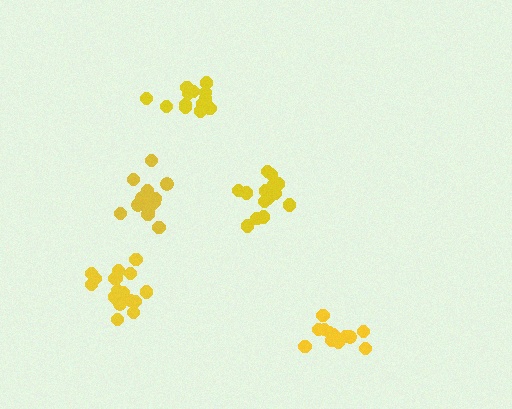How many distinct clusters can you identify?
There are 5 distinct clusters.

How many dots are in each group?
Group 1: 14 dots, Group 2: 18 dots, Group 3: 13 dots, Group 4: 14 dots, Group 5: 16 dots (75 total).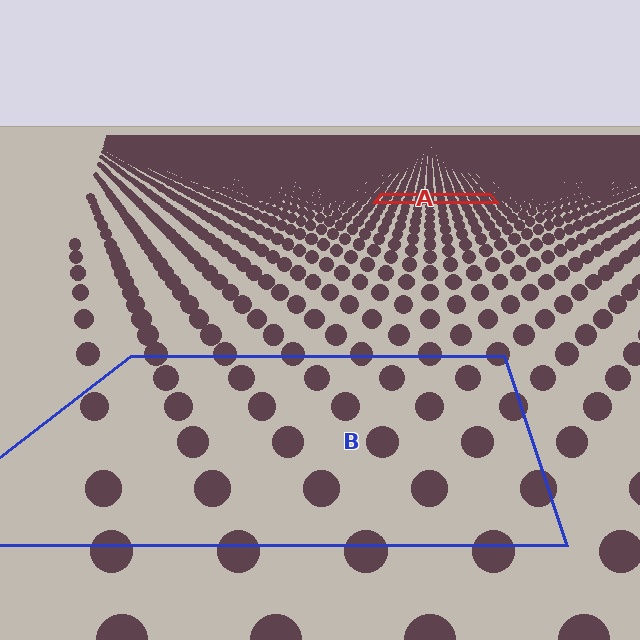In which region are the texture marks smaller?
The texture marks are smaller in region A, because it is farther away.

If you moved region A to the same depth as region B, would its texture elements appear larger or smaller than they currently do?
They would appear larger. At a closer depth, the same texture elements are projected at a bigger on-screen size.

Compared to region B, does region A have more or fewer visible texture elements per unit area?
Region A has more texture elements per unit area — they are packed more densely because it is farther away.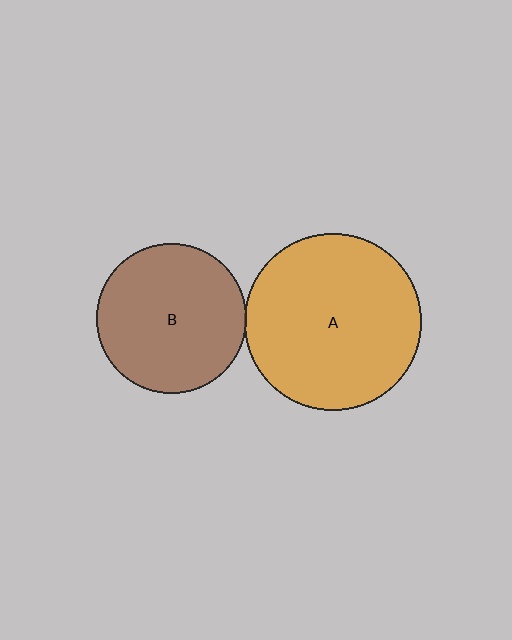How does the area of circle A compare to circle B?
Approximately 1.4 times.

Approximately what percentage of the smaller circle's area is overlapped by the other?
Approximately 5%.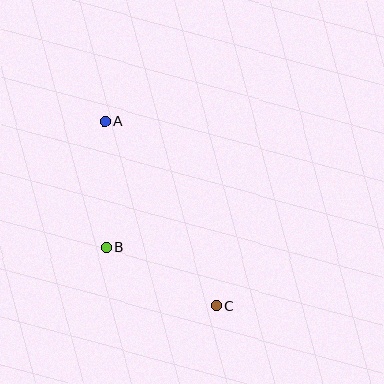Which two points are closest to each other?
Points B and C are closest to each other.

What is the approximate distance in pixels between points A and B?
The distance between A and B is approximately 126 pixels.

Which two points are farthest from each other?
Points A and C are farthest from each other.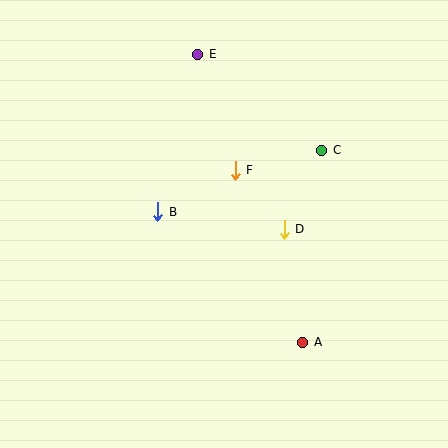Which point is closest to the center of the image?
Point F at (235, 170) is closest to the center.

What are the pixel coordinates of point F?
Point F is at (235, 170).